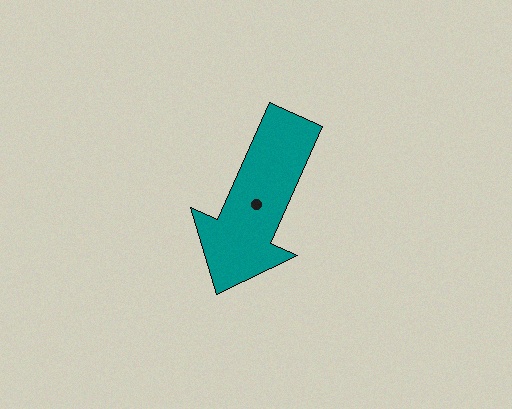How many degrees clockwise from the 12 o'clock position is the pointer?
Approximately 204 degrees.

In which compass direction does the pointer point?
Southwest.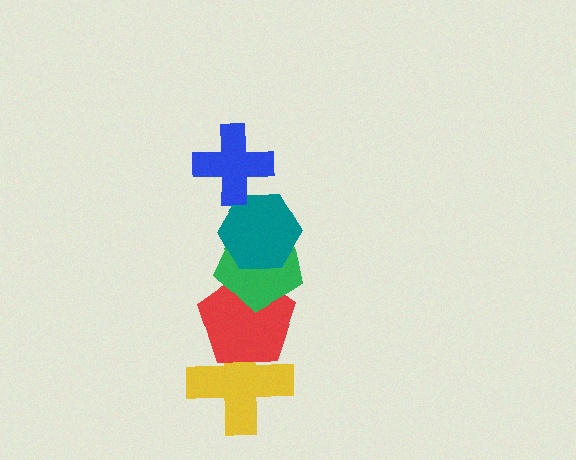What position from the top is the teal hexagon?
The teal hexagon is 2nd from the top.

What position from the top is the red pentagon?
The red pentagon is 4th from the top.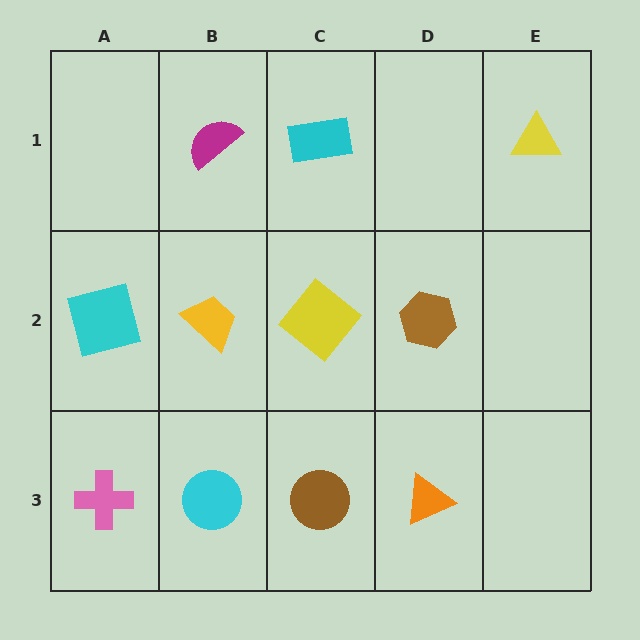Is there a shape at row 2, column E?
No, that cell is empty.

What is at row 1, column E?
A yellow triangle.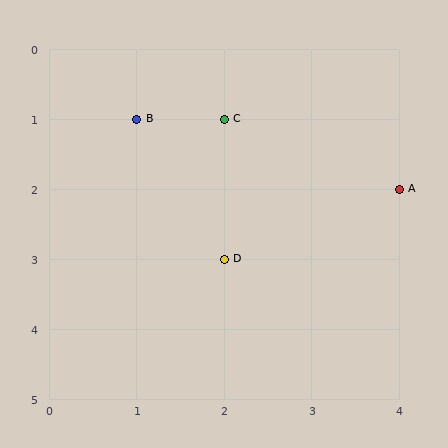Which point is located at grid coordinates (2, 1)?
Point C is at (2, 1).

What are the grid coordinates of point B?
Point B is at grid coordinates (1, 1).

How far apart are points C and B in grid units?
Points C and B are 1 column apart.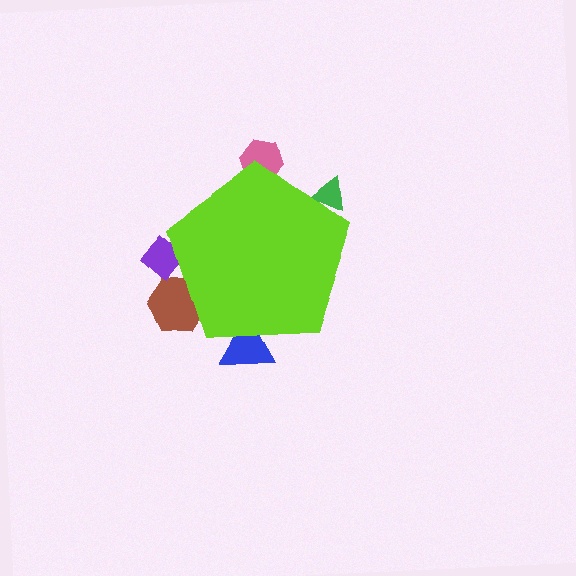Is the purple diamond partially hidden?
Yes, the purple diamond is partially hidden behind the lime pentagon.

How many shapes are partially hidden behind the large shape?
5 shapes are partially hidden.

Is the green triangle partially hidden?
Yes, the green triangle is partially hidden behind the lime pentagon.